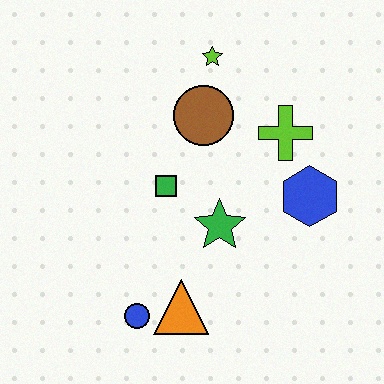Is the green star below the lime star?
Yes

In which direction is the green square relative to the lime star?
The green square is below the lime star.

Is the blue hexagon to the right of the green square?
Yes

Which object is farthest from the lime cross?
The blue circle is farthest from the lime cross.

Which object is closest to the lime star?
The brown circle is closest to the lime star.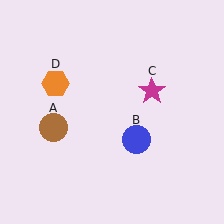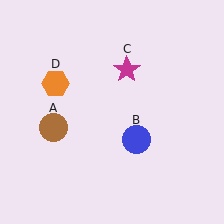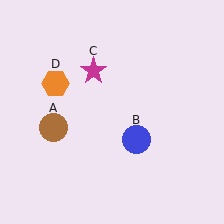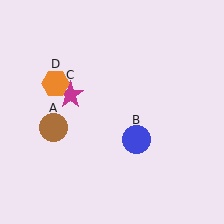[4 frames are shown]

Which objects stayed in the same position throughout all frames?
Brown circle (object A) and blue circle (object B) and orange hexagon (object D) remained stationary.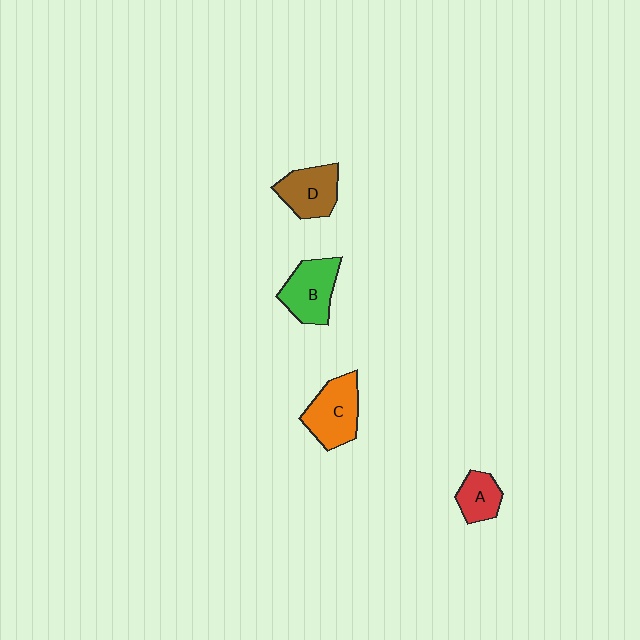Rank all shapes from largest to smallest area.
From largest to smallest: C (orange), B (green), D (brown), A (red).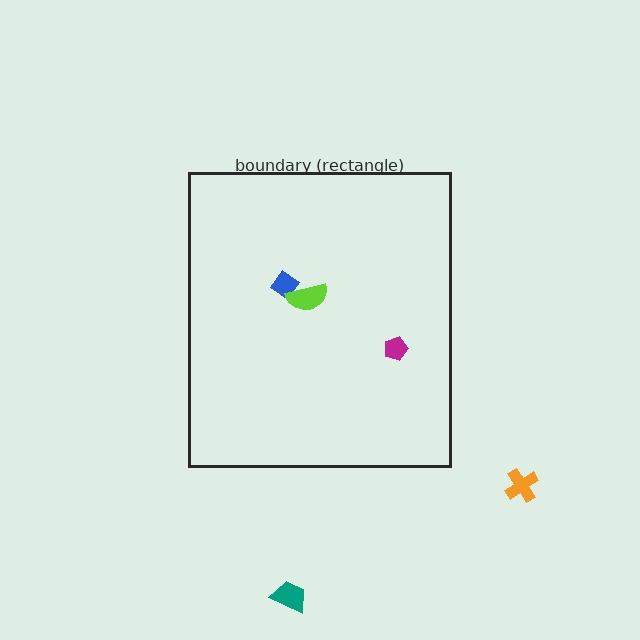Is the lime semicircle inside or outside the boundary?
Inside.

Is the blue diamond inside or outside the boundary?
Inside.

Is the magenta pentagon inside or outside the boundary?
Inside.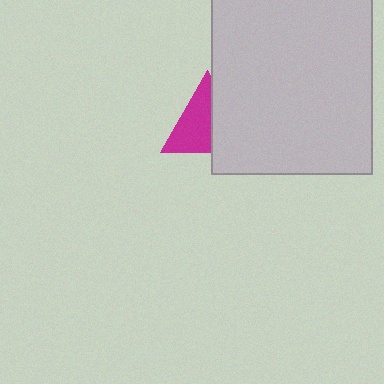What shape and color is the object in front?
The object in front is a light gray rectangle.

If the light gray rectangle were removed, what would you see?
You would see the complete magenta triangle.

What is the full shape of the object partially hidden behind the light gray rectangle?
The partially hidden object is a magenta triangle.